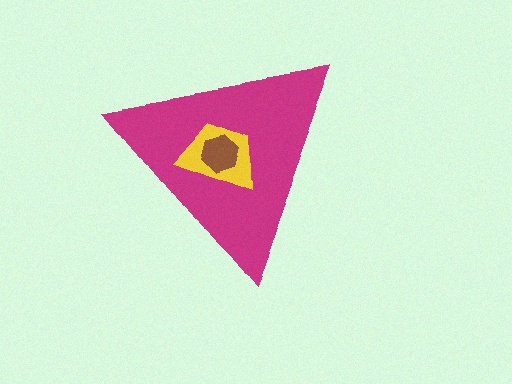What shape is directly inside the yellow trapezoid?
The brown hexagon.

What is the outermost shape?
The magenta triangle.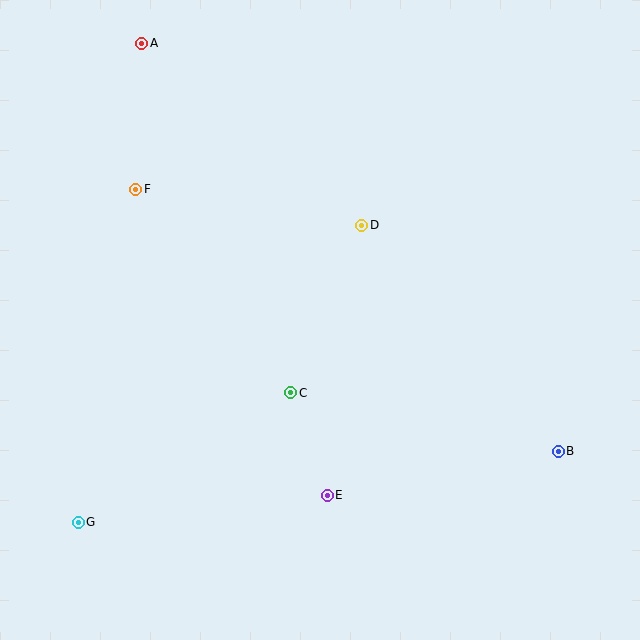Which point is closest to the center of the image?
Point C at (291, 393) is closest to the center.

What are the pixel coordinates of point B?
Point B is at (558, 451).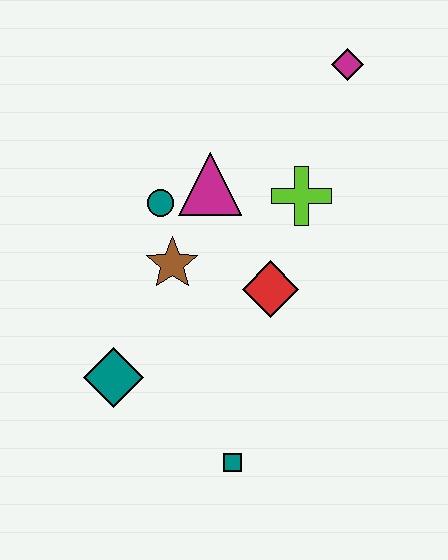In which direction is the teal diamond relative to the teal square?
The teal diamond is to the left of the teal square.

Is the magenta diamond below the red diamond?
No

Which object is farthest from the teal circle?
The teal square is farthest from the teal circle.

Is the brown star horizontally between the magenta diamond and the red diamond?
No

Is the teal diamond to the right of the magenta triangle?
No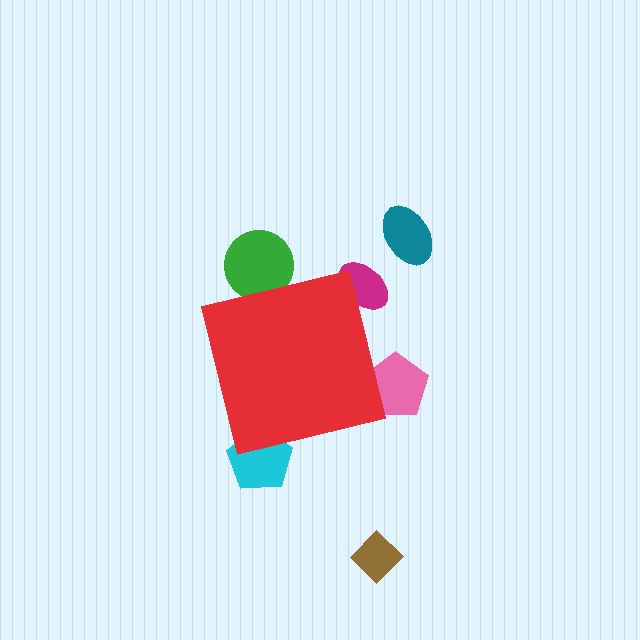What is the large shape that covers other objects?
A red square.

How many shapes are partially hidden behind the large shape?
4 shapes are partially hidden.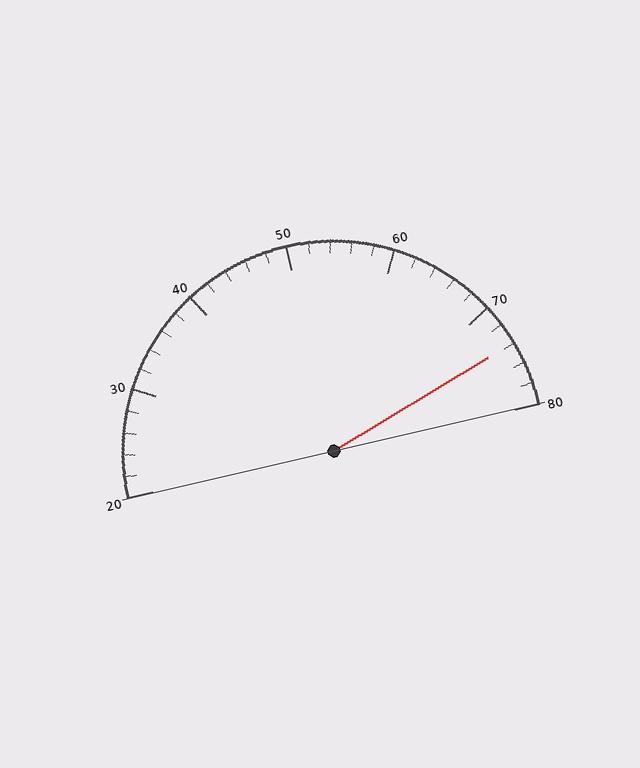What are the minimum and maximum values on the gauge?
The gauge ranges from 20 to 80.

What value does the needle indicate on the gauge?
The needle indicates approximately 74.